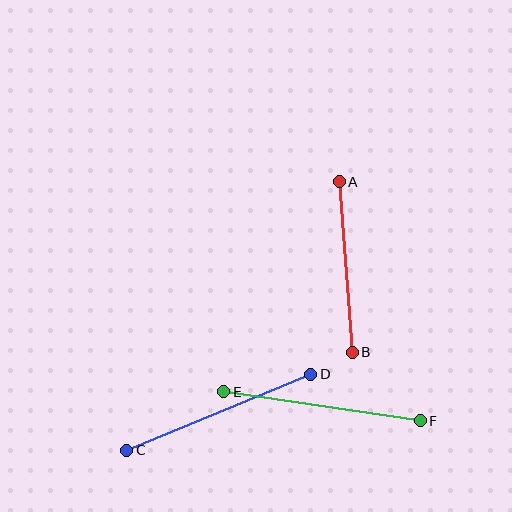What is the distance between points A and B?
The distance is approximately 171 pixels.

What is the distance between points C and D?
The distance is approximately 200 pixels.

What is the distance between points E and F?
The distance is approximately 199 pixels.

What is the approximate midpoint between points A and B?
The midpoint is at approximately (346, 267) pixels.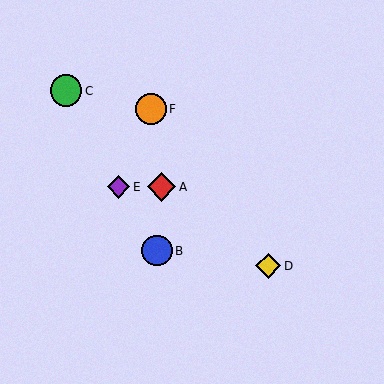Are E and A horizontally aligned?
Yes, both are at y≈187.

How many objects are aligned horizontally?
2 objects (A, E) are aligned horizontally.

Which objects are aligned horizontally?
Objects A, E are aligned horizontally.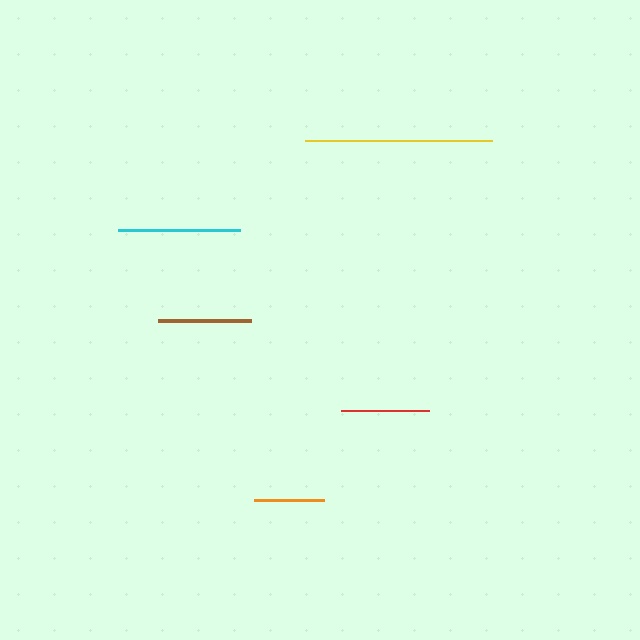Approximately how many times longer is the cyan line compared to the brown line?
The cyan line is approximately 1.3 times the length of the brown line.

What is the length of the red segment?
The red segment is approximately 88 pixels long.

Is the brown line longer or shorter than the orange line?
The brown line is longer than the orange line.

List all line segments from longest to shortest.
From longest to shortest: yellow, cyan, brown, red, orange.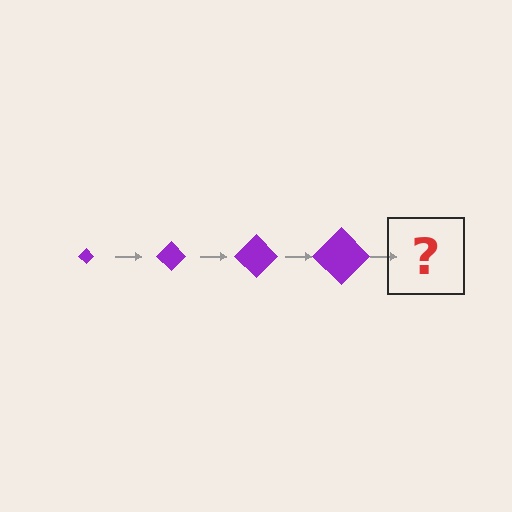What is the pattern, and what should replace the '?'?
The pattern is that the diamond gets progressively larger each step. The '?' should be a purple diamond, larger than the previous one.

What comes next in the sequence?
The next element should be a purple diamond, larger than the previous one.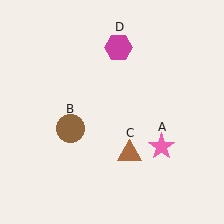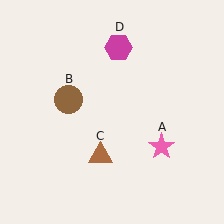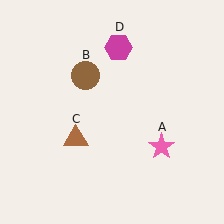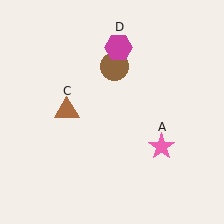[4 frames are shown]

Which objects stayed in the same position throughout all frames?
Pink star (object A) and magenta hexagon (object D) remained stationary.